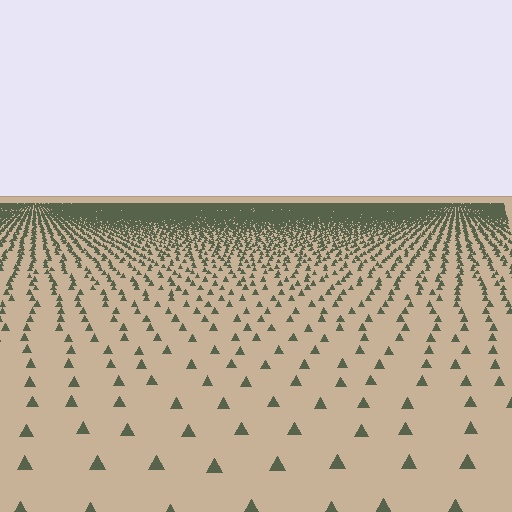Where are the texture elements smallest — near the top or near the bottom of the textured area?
Near the top.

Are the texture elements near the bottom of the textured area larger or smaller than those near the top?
Larger. Near the bottom, elements are closer to the viewer and appear at a bigger on-screen size.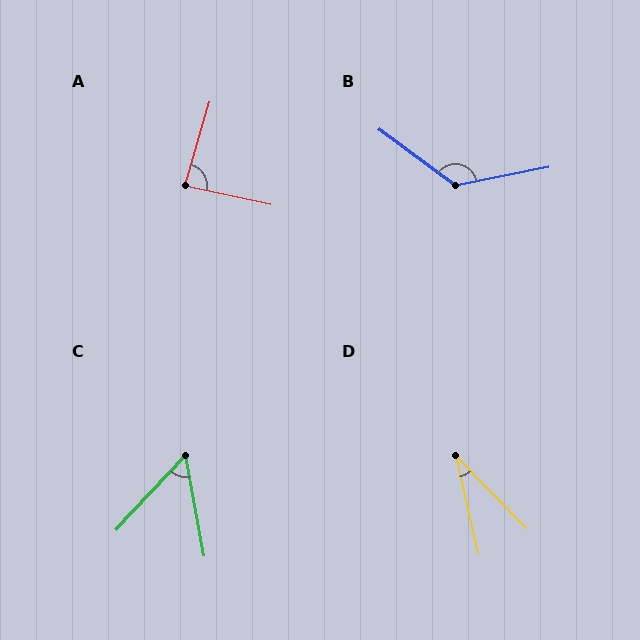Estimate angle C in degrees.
Approximately 54 degrees.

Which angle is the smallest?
D, at approximately 31 degrees.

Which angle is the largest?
B, at approximately 133 degrees.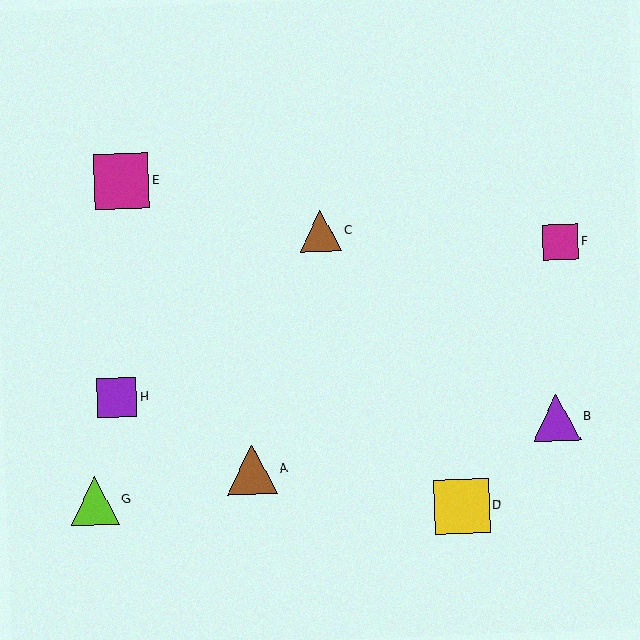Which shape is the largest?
The magenta square (labeled E) is the largest.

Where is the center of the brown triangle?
The center of the brown triangle is at (252, 470).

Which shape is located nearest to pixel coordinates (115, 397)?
The purple square (labeled H) at (117, 398) is nearest to that location.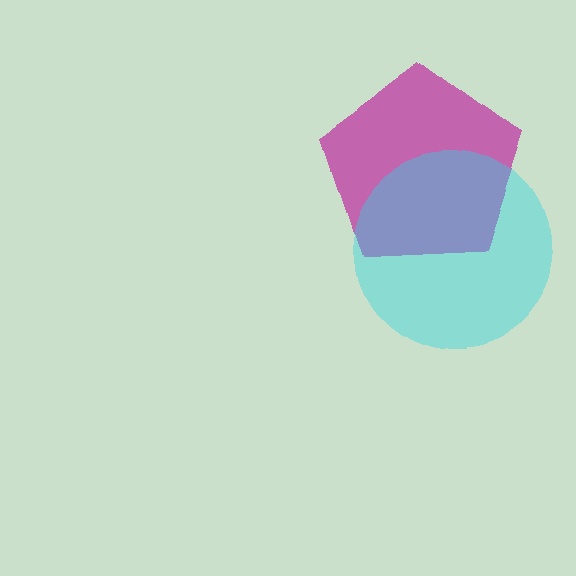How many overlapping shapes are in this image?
There are 2 overlapping shapes in the image.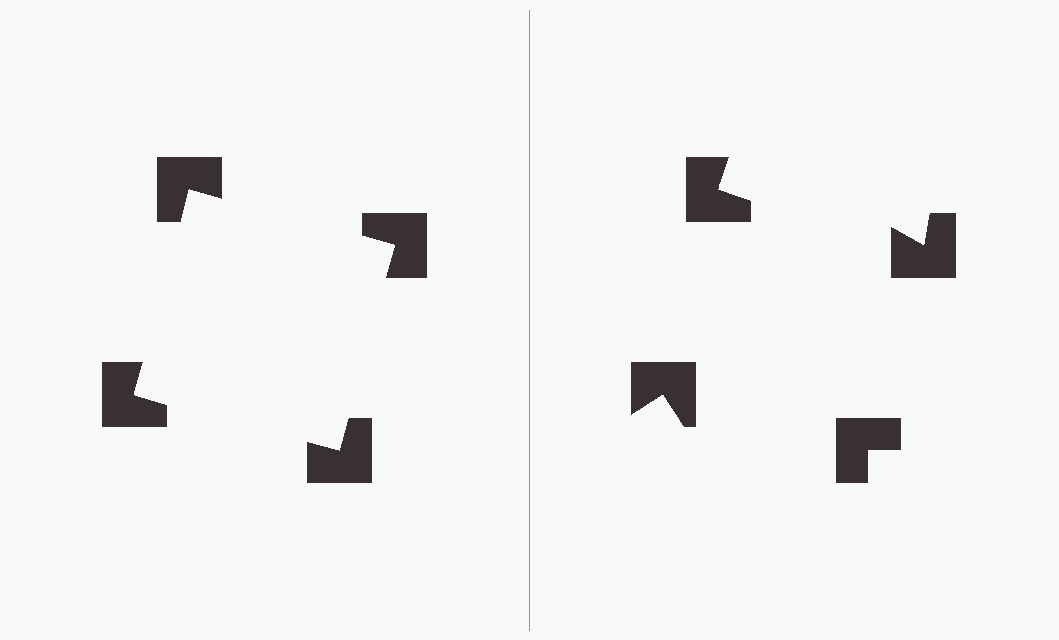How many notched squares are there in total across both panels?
8 — 4 on each side.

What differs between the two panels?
The notched squares are positioned identically on both sides; only the wedge orientations differ. On the left they align to a square; on the right they are misaligned.